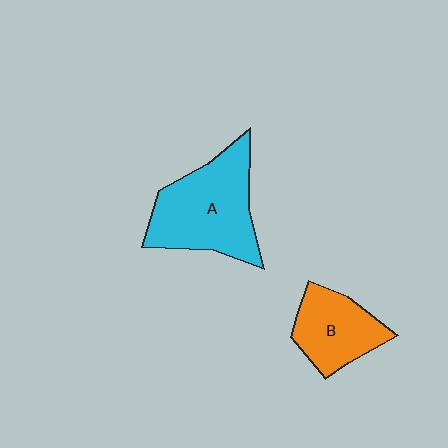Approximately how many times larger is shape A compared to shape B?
Approximately 1.6 times.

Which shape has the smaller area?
Shape B (orange).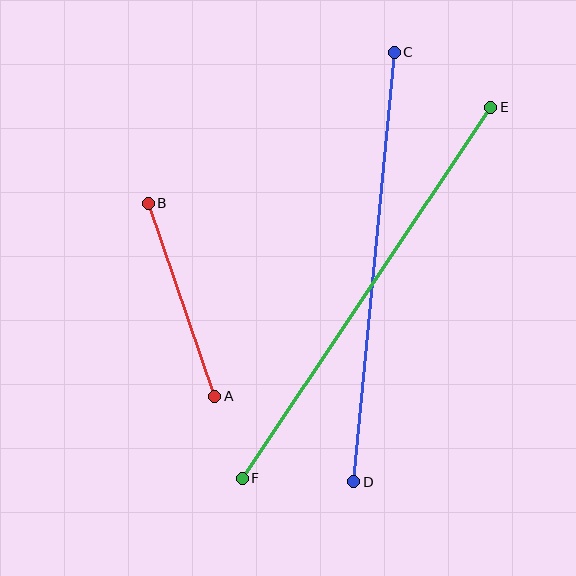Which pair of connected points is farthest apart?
Points E and F are farthest apart.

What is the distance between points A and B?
The distance is approximately 204 pixels.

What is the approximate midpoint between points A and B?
The midpoint is at approximately (181, 300) pixels.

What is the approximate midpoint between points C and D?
The midpoint is at approximately (374, 267) pixels.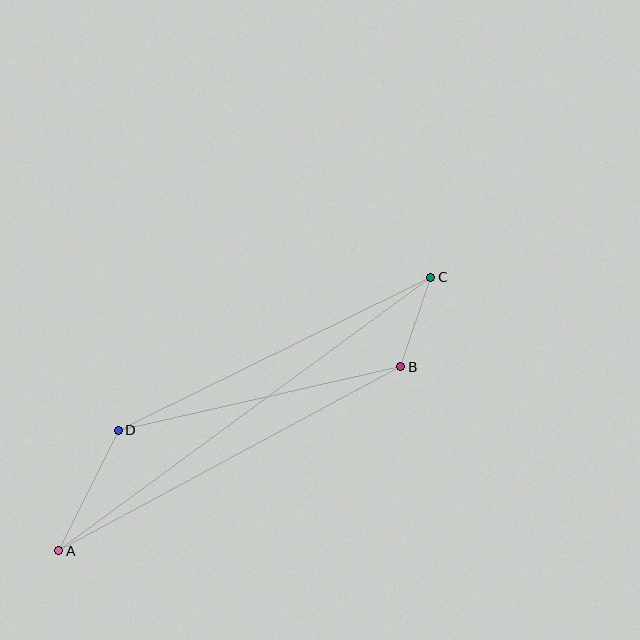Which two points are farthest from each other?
Points A and C are farthest from each other.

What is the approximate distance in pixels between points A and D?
The distance between A and D is approximately 135 pixels.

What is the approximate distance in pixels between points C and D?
The distance between C and D is approximately 348 pixels.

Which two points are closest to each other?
Points B and C are closest to each other.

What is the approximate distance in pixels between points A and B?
The distance between A and B is approximately 388 pixels.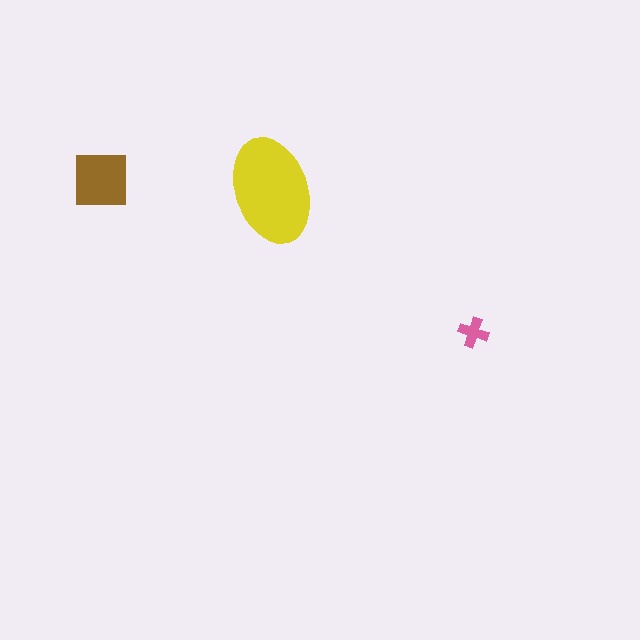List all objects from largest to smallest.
The yellow ellipse, the brown square, the pink cross.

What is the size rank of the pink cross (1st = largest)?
3rd.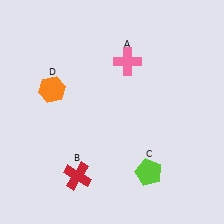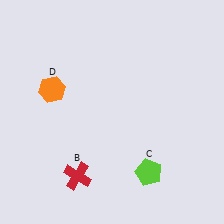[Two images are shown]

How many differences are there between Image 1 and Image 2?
There is 1 difference between the two images.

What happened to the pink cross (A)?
The pink cross (A) was removed in Image 2. It was in the top-right area of Image 1.